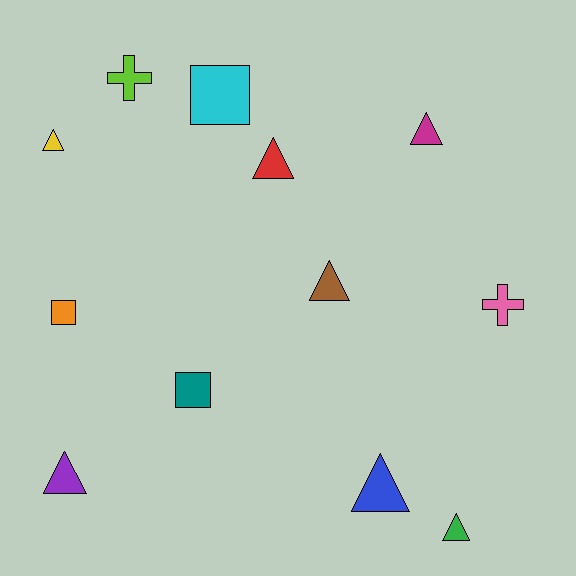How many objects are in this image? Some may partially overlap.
There are 12 objects.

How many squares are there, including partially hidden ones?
There are 3 squares.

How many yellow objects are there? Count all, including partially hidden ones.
There is 1 yellow object.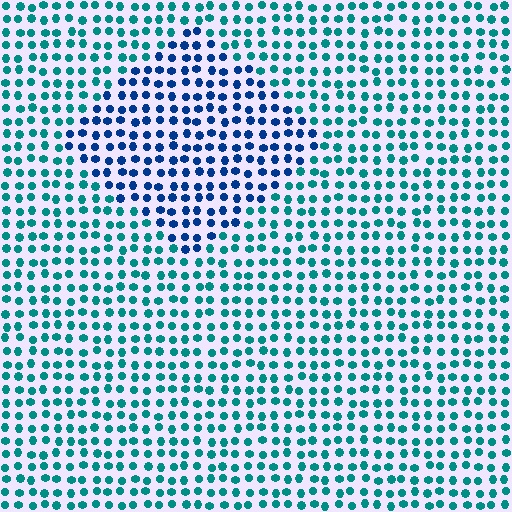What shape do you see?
I see a diamond.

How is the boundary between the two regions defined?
The boundary is defined purely by a slight shift in hue (about 41 degrees). Spacing, size, and orientation are identical on both sides.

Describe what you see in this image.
The image is filled with small teal elements in a uniform arrangement. A diamond-shaped region is visible where the elements are tinted to a slightly different hue, forming a subtle color boundary.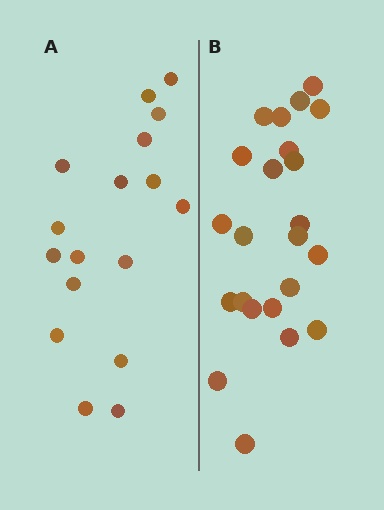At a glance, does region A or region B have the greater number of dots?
Region B (the right region) has more dots.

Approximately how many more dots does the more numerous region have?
Region B has about 6 more dots than region A.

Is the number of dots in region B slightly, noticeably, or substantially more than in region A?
Region B has noticeably more, but not dramatically so. The ratio is roughly 1.4 to 1.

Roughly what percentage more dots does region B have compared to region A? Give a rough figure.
About 35% more.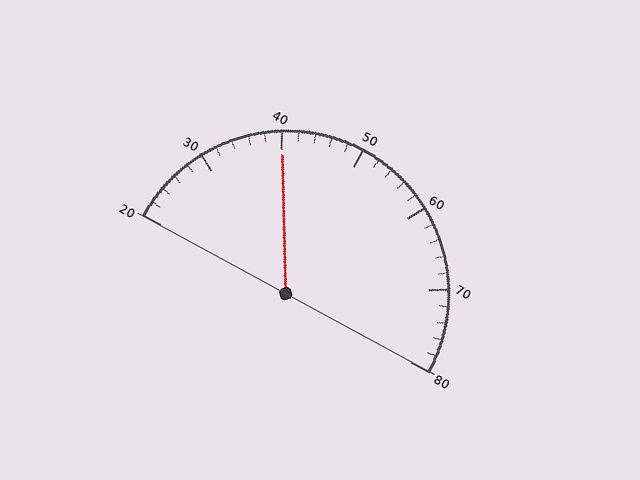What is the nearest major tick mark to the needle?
The nearest major tick mark is 40.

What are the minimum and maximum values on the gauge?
The gauge ranges from 20 to 80.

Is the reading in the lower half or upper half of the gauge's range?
The reading is in the lower half of the range (20 to 80).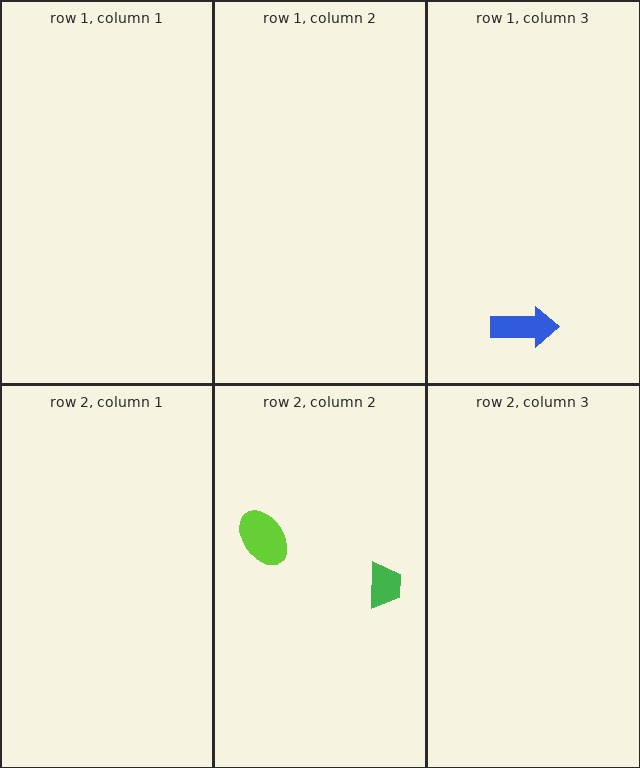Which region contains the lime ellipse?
The row 2, column 2 region.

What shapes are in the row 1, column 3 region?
The blue arrow.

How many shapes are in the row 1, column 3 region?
1.